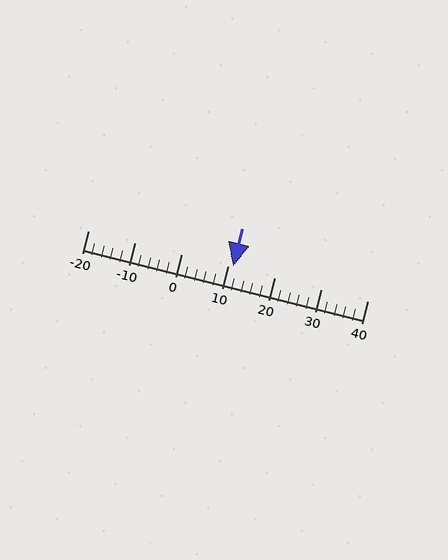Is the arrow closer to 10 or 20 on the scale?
The arrow is closer to 10.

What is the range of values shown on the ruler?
The ruler shows values from -20 to 40.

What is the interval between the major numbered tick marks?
The major tick marks are spaced 10 units apart.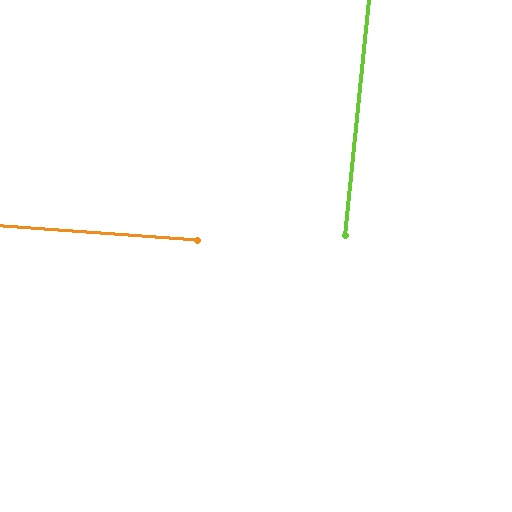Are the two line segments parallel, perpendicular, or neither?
Perpendicular — they meet at approximately 88°.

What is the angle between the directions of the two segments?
Approximately 88 degrees.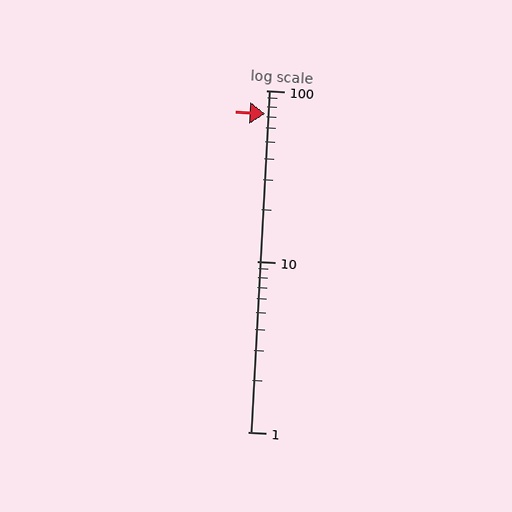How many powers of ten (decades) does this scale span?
The scale spans 2 decades, from 1 to 100.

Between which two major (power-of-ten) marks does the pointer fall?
The pointer is between 10 and 100.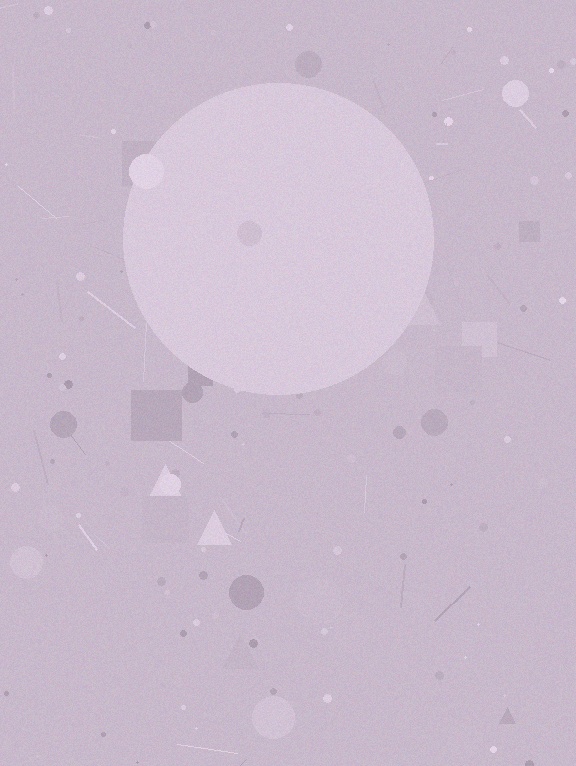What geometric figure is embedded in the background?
A circle is embedded in the background.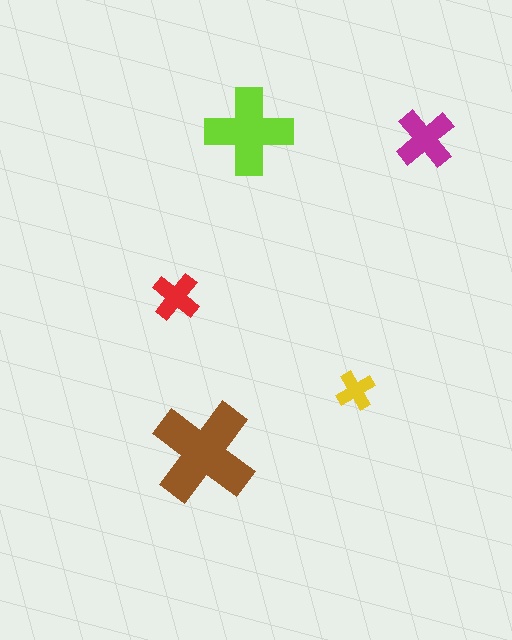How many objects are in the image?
There are 5 objects in the image.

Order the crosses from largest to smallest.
the brown one, the lime one, the magenta one, the red one, the yellow one.